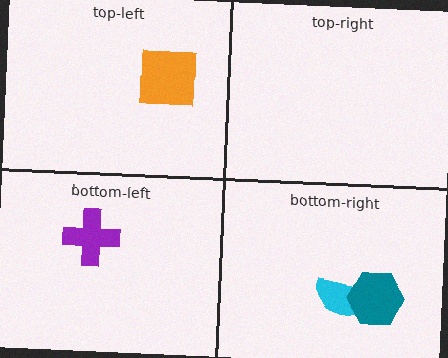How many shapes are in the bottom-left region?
1.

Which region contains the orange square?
The top-left region.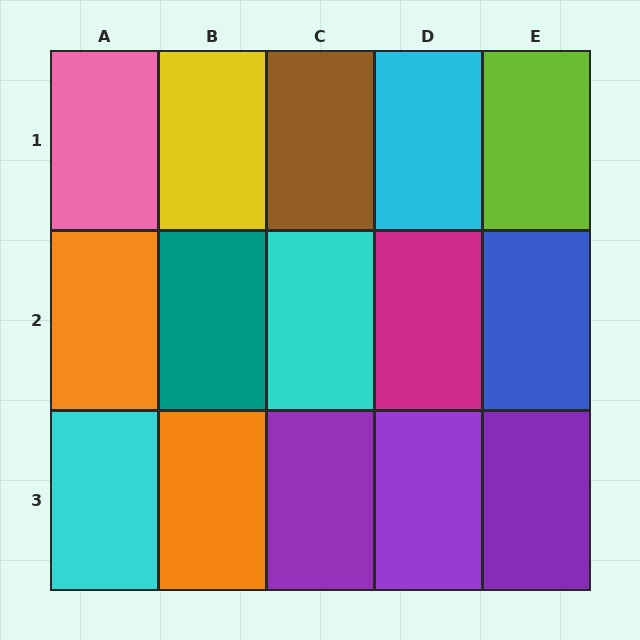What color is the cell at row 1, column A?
Pink.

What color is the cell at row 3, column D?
Purple.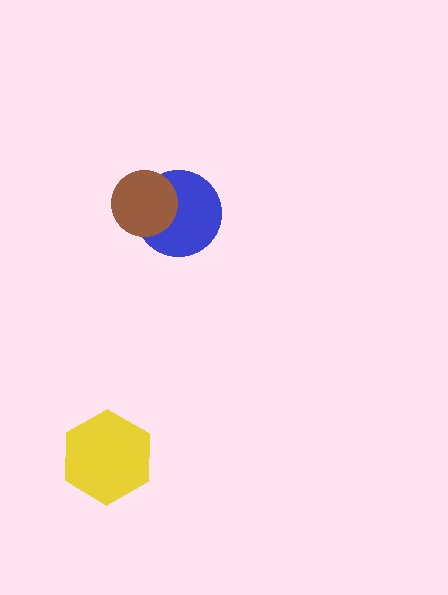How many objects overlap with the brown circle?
1 object overlaps with the brown circle.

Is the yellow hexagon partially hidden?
No, no other shape covers it.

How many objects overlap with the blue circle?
1 object overlaps with the blue circle.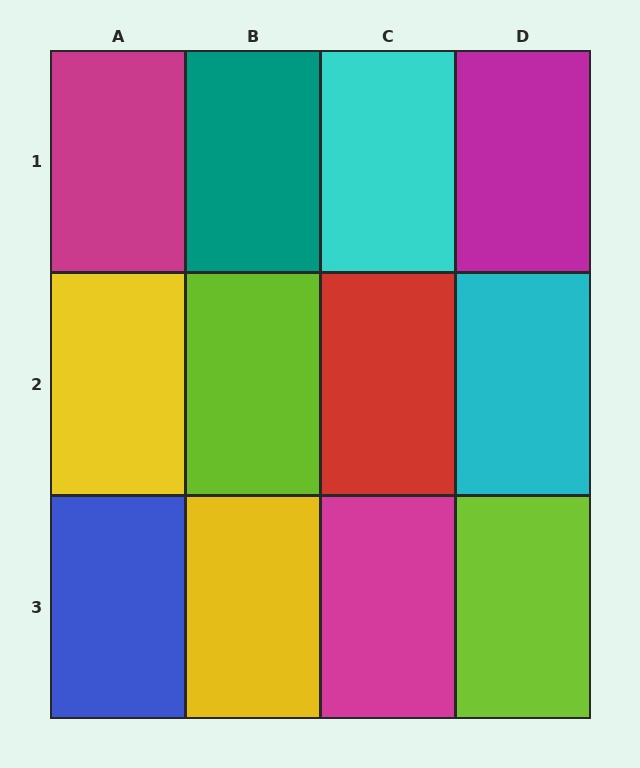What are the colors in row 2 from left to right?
Yellow, lime, red, cyan.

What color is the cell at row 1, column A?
Magenta.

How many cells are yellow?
2 cells are yellow.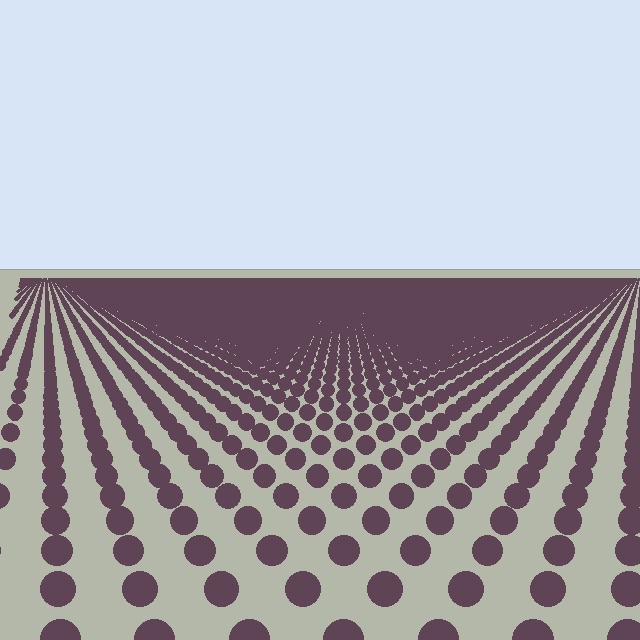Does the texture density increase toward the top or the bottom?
Density increases toward the top.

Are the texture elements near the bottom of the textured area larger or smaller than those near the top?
Larger. Near the bottom, elements are closer to the viewer and appear at a bigger on-screen size.